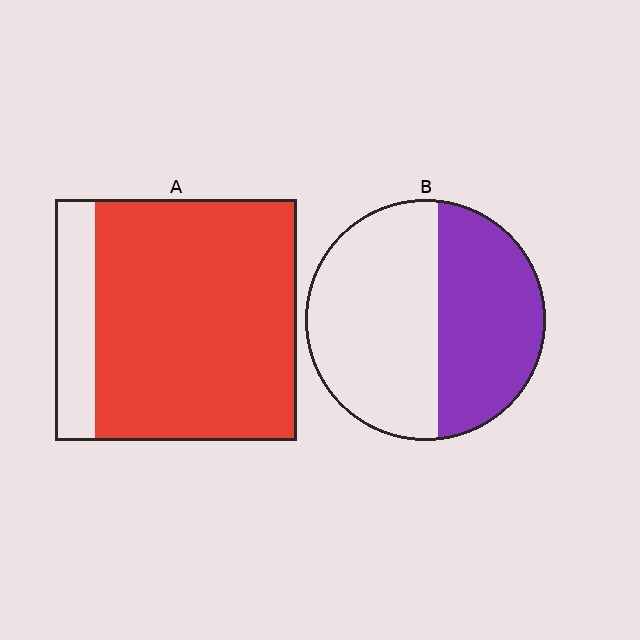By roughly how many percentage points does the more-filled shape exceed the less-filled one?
By roughly 40 percentage points (A over B).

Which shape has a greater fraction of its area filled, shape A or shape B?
Shape A.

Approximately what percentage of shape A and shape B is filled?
A is approximately 85% and B is approximately 45%.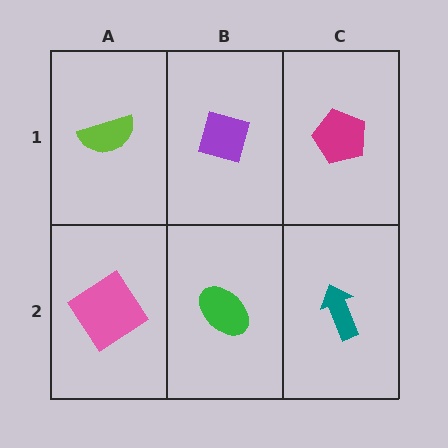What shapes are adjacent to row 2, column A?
A lime semicircle (row 1, column A), a green ellipse (row 2, column B).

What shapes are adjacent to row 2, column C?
A magenta pentagon (row 1, column C), a green ellipse (row 2, column B).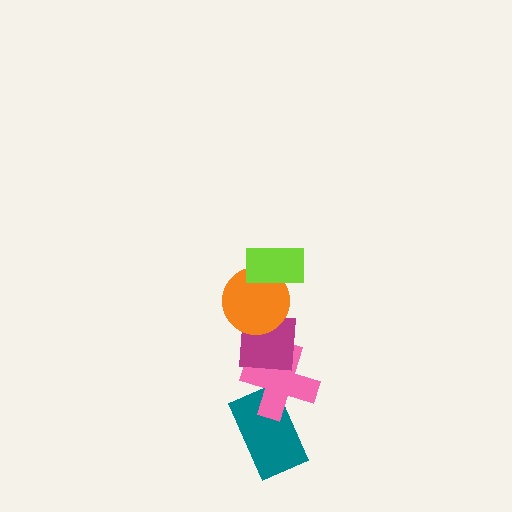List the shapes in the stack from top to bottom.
From top to bottom: the lime rectangle, the orange circle, the magenta square, the pink cross, the teal rectangle.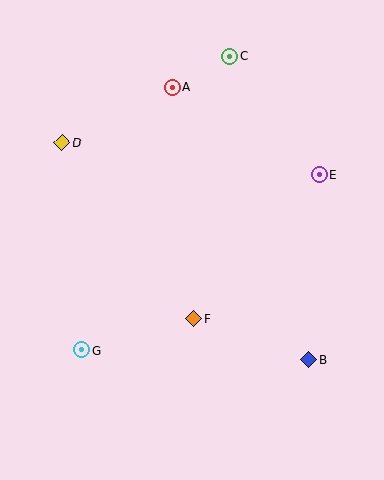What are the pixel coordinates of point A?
Point A is at (172, 87).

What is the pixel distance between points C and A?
The distance between C and A is 66 pixels.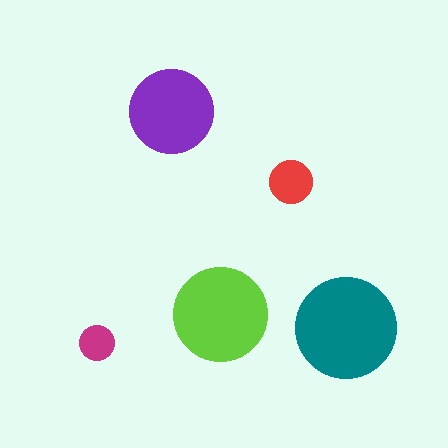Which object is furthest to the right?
The teal circle is rightmost.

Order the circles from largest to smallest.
the teal one, the lime one, the purple one, the red one, the magenta one.